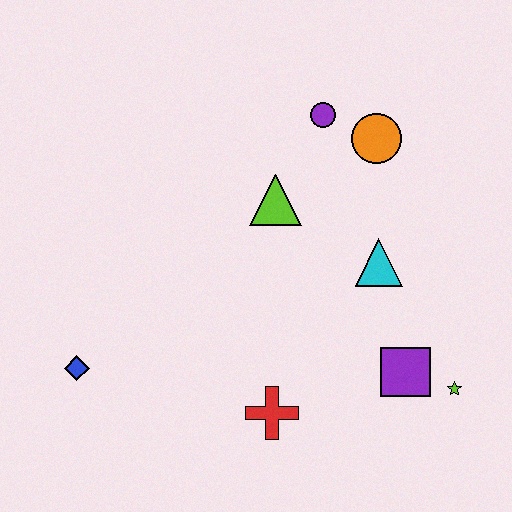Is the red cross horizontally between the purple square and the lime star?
No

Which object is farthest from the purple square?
The blue diamond is farthest from the purple square.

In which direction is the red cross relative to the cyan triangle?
The red cross is below the cyan triangle.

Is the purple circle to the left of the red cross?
No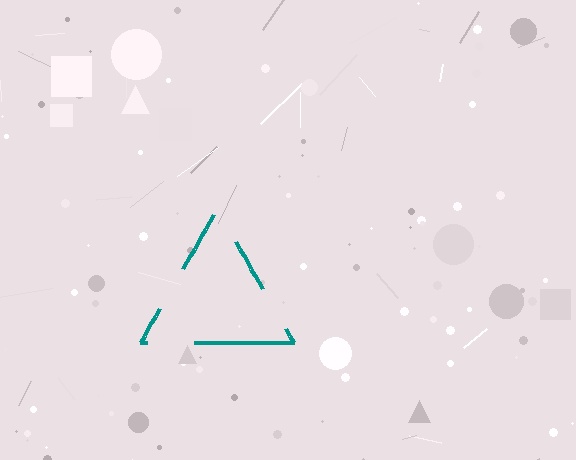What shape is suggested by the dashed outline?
The dashed outline suggests a triangle.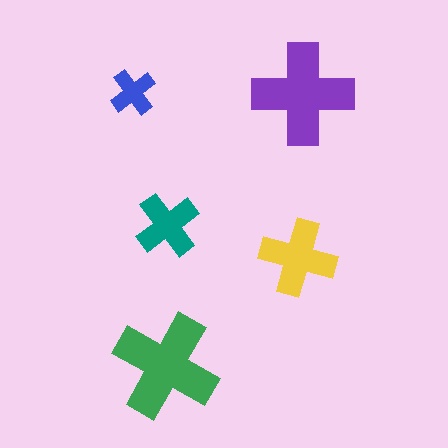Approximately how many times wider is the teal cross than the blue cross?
About 1.5 times wider.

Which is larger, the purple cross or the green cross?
The green one.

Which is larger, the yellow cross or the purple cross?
The purple one.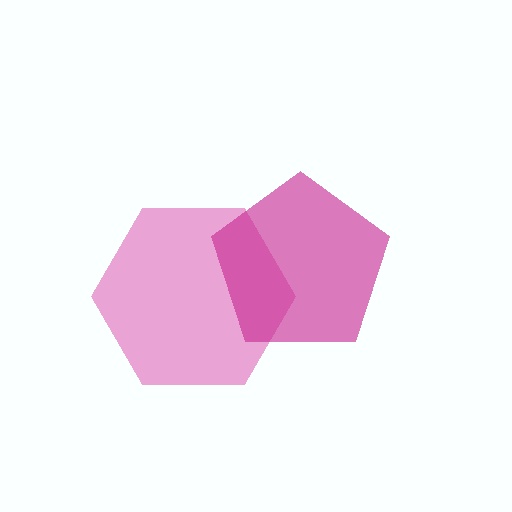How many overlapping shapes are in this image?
There are 2 overlapping shapes in the image.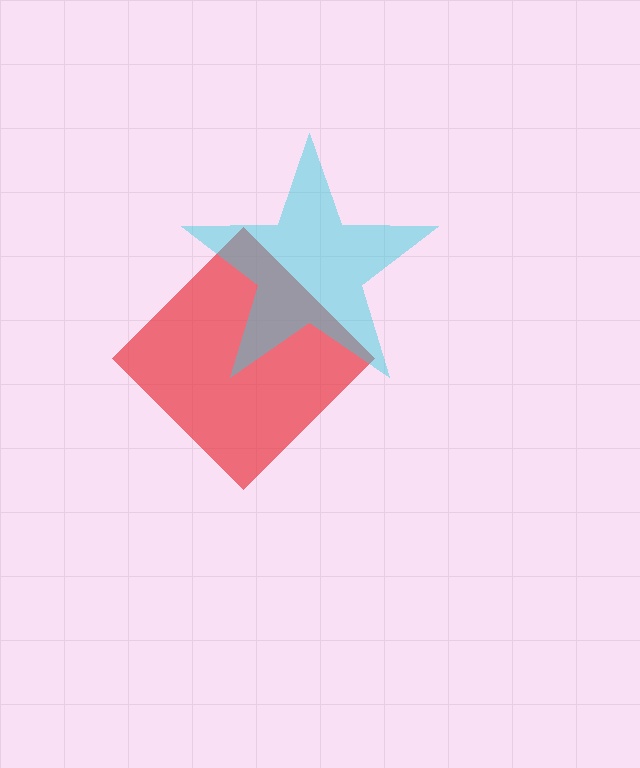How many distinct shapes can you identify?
There are 2 distinct shapes: a red diamond, a cyan star.